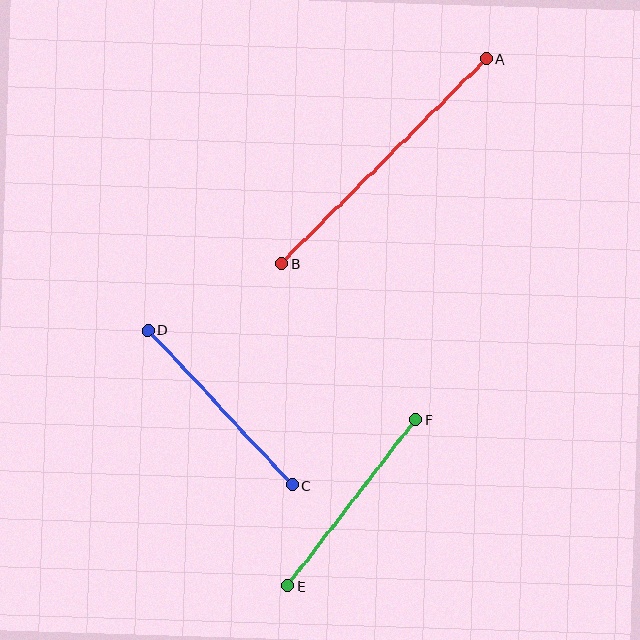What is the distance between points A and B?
The distance is approximately 290 pixels.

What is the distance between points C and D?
The distance is approximately 212 pixels.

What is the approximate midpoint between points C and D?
The midpoint is at approximately (220, 407) pixels.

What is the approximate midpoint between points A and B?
The midpoint is at approximately (384, 161) pixels.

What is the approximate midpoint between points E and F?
The midpoint is at approximately (352, 503) pixels.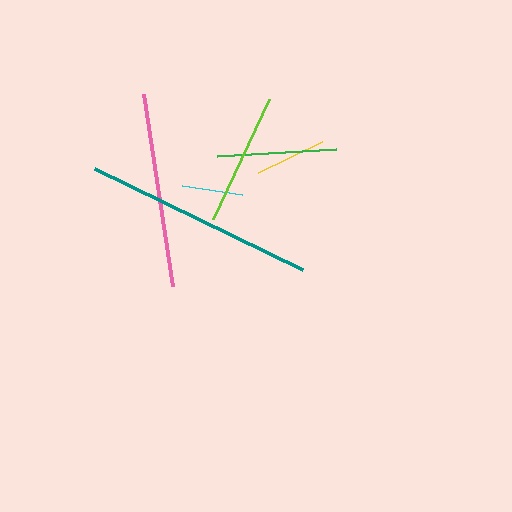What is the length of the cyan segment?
The cyan segment is approximately 61 pixels long.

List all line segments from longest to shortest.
From longest to shortest: teal, pink, lime, green, yellow, cyan.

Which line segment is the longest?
The teal line is the longest at approximately 232 pixels.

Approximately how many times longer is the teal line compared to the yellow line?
The teal line is approximately 3.3 times the length of the yellow line.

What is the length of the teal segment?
The teal segment is approximately 232 pixels long.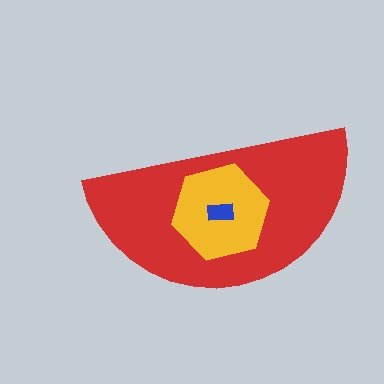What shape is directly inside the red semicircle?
The yellow hexagon.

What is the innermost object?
The blue rectangle.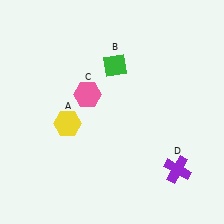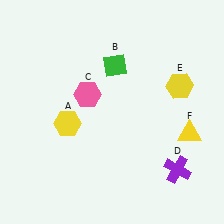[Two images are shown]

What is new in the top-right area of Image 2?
A yellow hexagon (E) was added in the top-right area of Image 2.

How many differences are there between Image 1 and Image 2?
There are 2 differences between the two images.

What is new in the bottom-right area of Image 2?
A yellow triangle (F) was added in the bottom-right area of Image 2.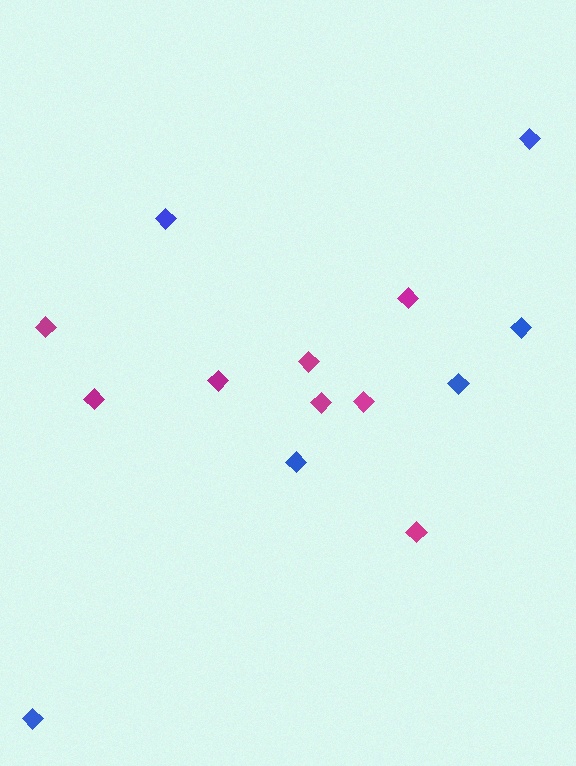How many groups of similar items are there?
There are 2 groups: one group of magenta diamonds (8) and one group of blue diamonds (6).